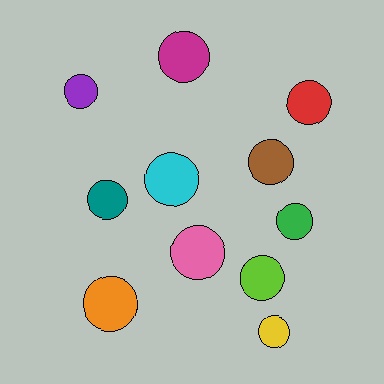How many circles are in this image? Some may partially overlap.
There are 11 circles.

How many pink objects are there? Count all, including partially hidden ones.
There is 1 pink object.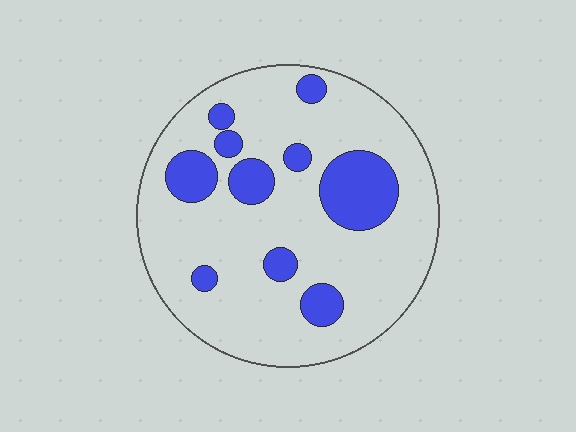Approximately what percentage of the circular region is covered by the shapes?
Approximately 20%.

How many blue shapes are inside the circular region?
10.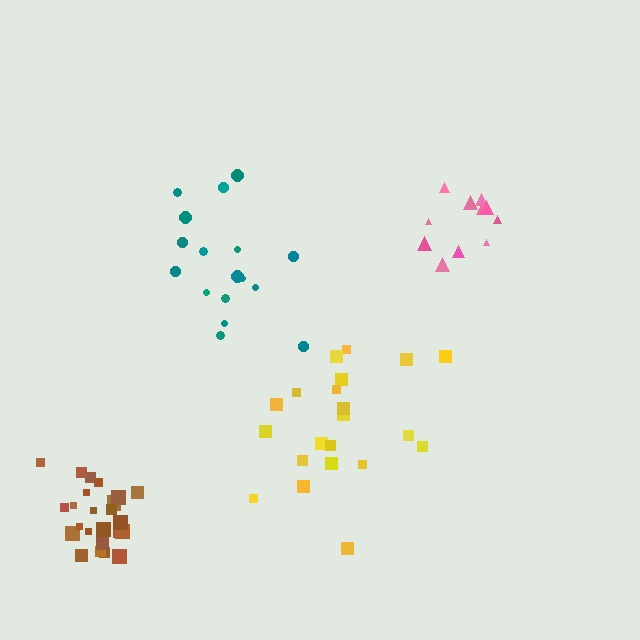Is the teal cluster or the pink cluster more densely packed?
Pink.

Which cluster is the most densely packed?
Brown.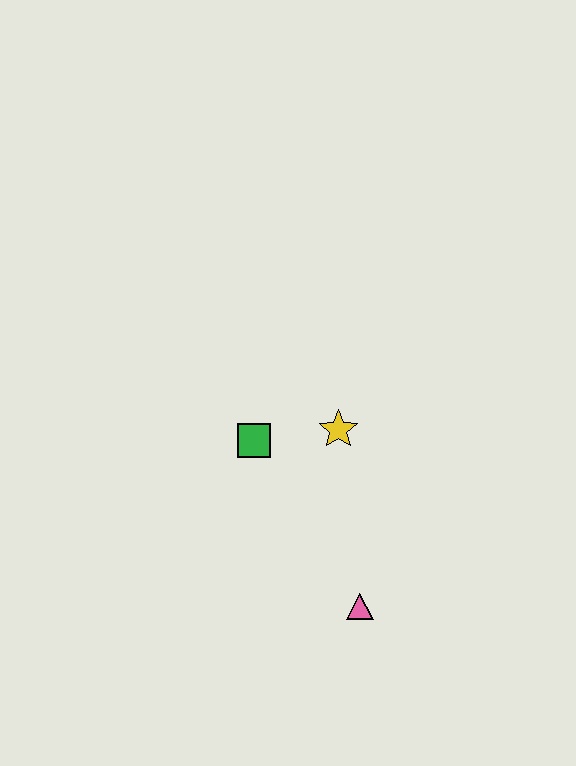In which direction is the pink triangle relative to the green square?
The pink triangle is below the green square.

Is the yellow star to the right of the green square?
Yes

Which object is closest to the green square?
The yellow star is closest to the green square.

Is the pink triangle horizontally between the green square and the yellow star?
No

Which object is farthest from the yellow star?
The pink triangle is farthest from the yellow star.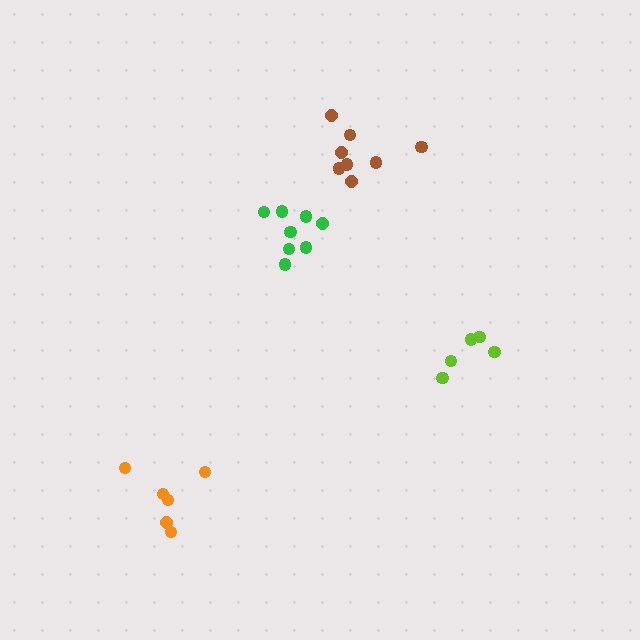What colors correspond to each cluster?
The clusters are colored: lime, green, orange, brown.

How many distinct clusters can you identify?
There are 4 distinct clusters.